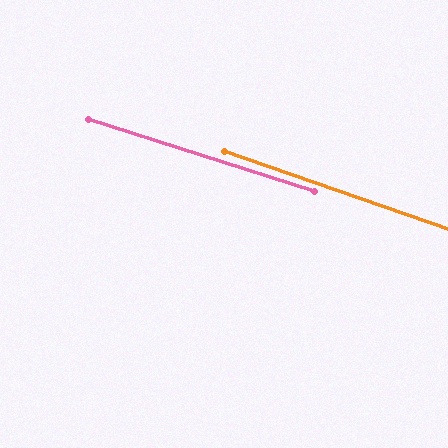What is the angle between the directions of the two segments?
Approximately 2 degrees.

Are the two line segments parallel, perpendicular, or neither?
Parallel — their directions differ by only 1.7°.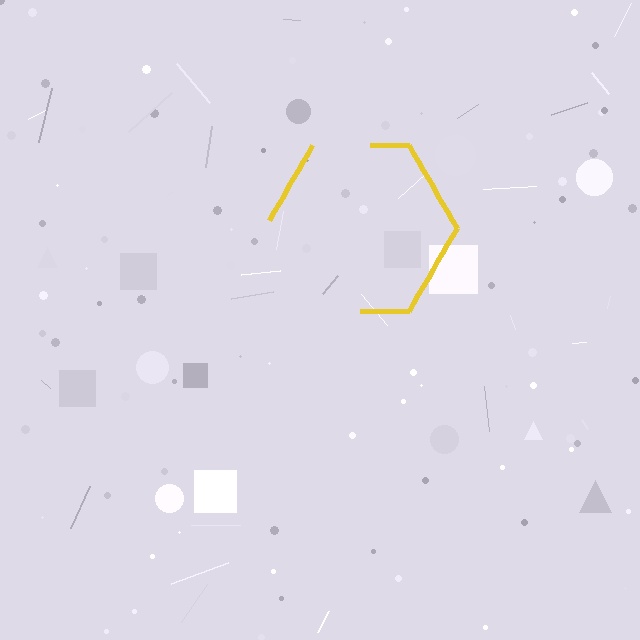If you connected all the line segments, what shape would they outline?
They would outline a hexagon.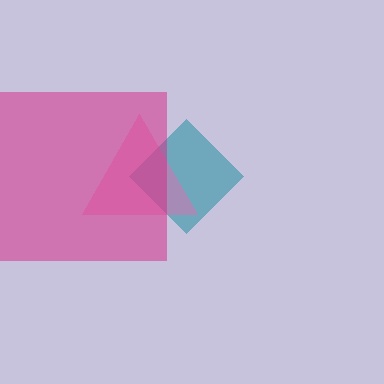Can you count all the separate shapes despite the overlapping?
Yes, there are 3 separate shapes.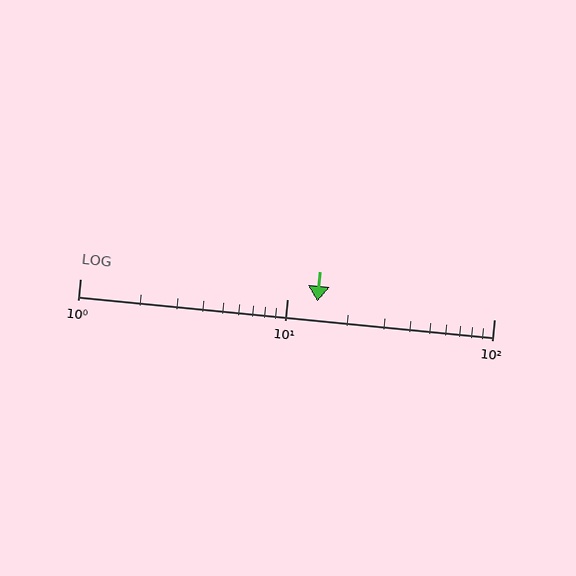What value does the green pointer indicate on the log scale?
The pointer indicates approximately 14.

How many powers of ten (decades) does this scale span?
The scale spans 2 decades, from 1 to 100.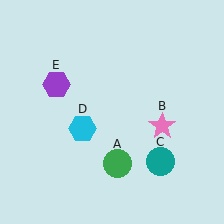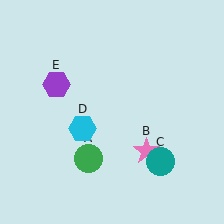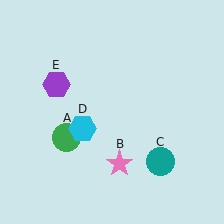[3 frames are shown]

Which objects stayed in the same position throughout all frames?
Teal circle (object C) and cyan hexagon (object D) and purple hexagon (object E) remained stationary.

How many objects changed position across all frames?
2 objects changed position: green circle (object A), pink star (object B).